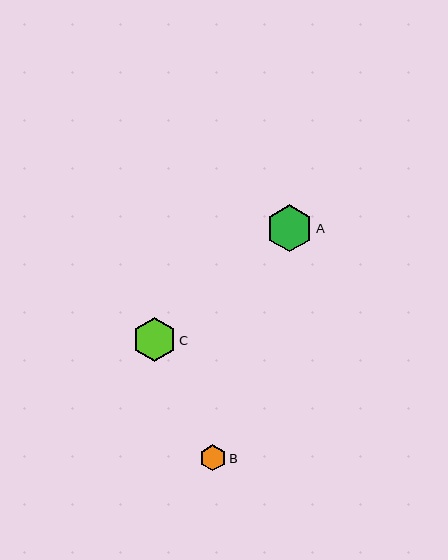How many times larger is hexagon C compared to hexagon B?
Hexagon C is approximately 1.7 times the size of hexagon B.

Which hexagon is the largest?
Hexagon A is the largest with a size of approximately 47 pixels.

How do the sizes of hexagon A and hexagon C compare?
Hexagon A and hexagon C are approximately the same size.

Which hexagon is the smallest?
Hexagon B is the smallest with a size of approximately 26 pixels.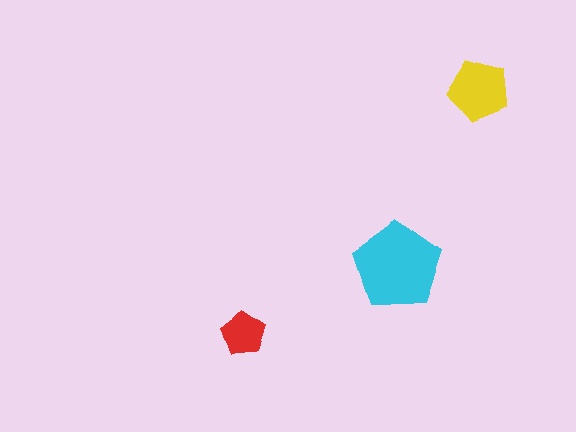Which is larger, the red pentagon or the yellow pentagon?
The yellow one.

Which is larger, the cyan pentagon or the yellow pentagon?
The cyan one.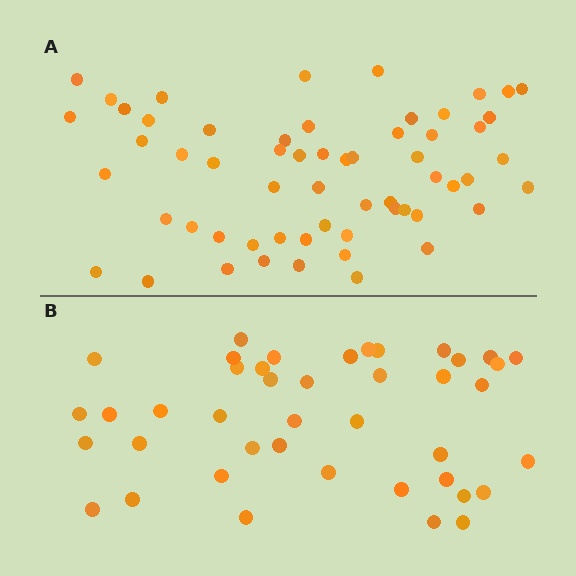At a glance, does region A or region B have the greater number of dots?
Region A (the top region) has more dots.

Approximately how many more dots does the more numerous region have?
Region A has approximately 15 more dots than region B.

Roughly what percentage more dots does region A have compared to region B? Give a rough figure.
About 40% more.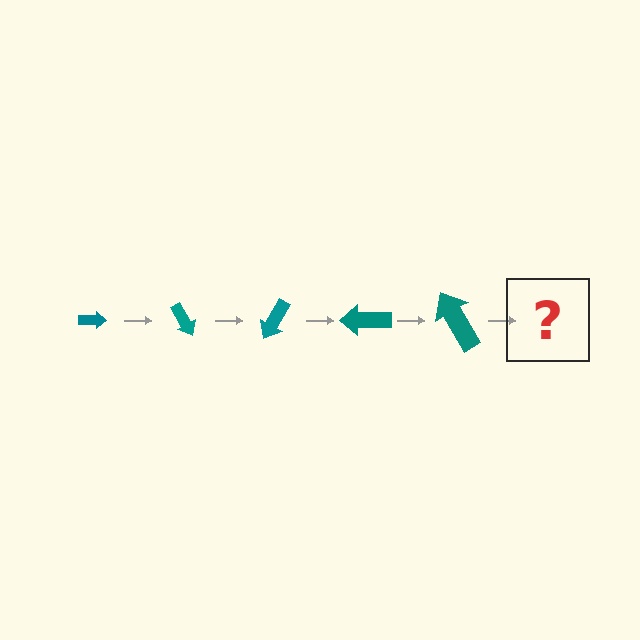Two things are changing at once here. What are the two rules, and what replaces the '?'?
The two rules are that the arrow grows larger each step and it rotates 60 degrees each step. The '?' should be an arrow, larger than the previous one and rotated 300 degrees from the start.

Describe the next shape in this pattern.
It should be an arrow, larger than the previous one and rotated 300 degrees from the start.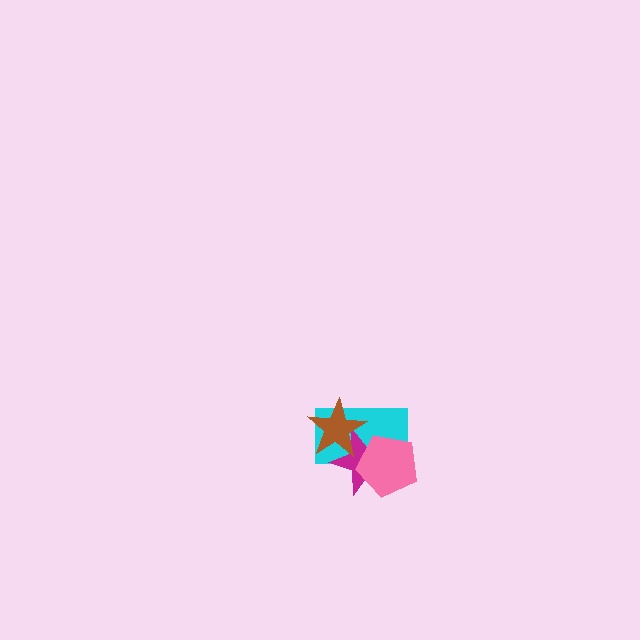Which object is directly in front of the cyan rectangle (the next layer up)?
The magenta star is directly in front of the cyan rectangle.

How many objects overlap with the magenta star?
3 objects overlap with the magenta star.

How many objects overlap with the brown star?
2 objects overlap with the brown star.